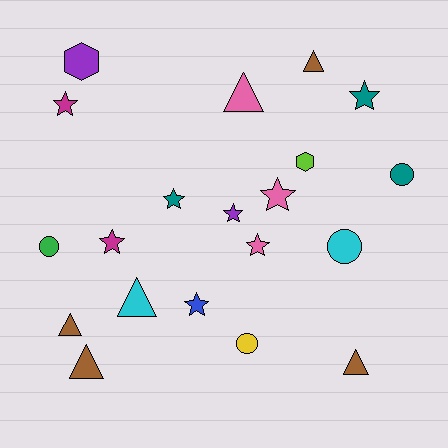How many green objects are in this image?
There is 1 green object.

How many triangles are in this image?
There are 6 triangles.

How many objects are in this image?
There are 20 objects.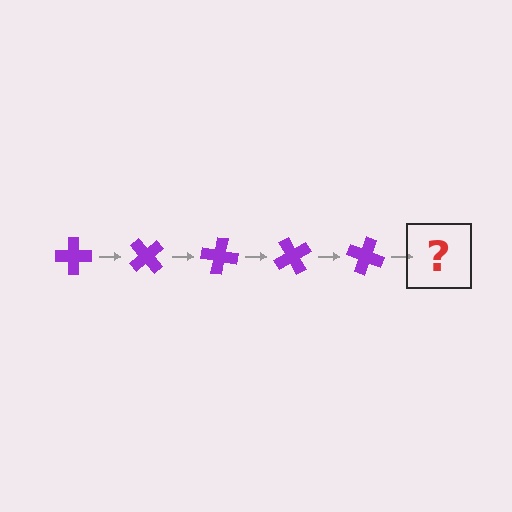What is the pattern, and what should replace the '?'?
The pattern is that the cross rotates 50 degrees each step. The '?' should be a purple cross rotated 250 degrees.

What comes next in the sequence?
The next element should be a purple cross rotated 250 degrees.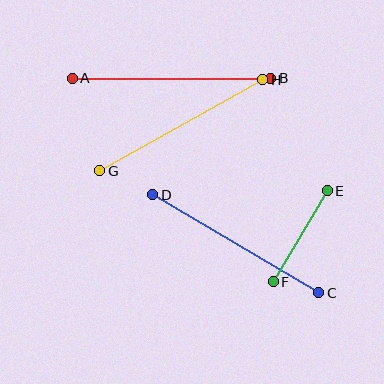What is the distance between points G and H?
The distance is approximately 187 pixels.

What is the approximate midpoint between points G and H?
The midpoint is at approximately (181, 125) pixels.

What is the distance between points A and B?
The distance is approximately 199 pixels.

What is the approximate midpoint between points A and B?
The midpoint is at approximately (171, 78) pixels.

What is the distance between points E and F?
The distance is approximately 106 pixels.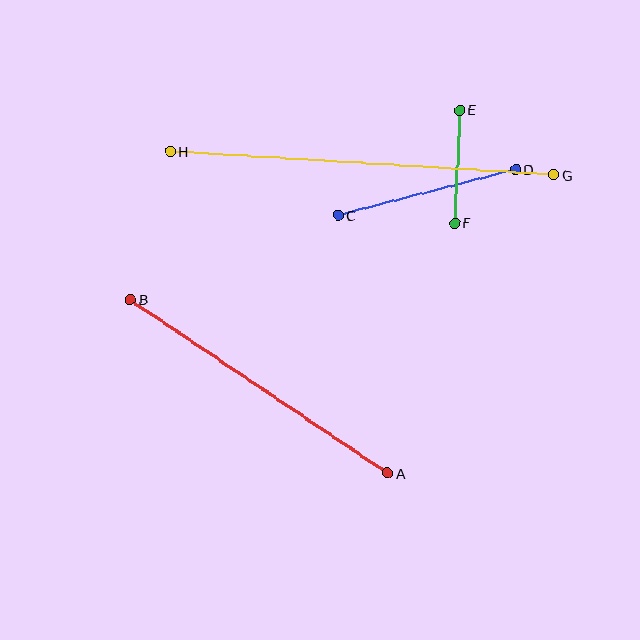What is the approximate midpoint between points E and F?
The midpoint is at approximately (457, 167) pixels.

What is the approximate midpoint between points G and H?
The midpoint is at approximately (362, 163) pixels.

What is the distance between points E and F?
The distance is approximately 113 pixels.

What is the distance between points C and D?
The distance is approximately 183 pixels.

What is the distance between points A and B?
The distance is approximately 310 pixels.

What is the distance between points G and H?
The distance is approximately 385 pixels.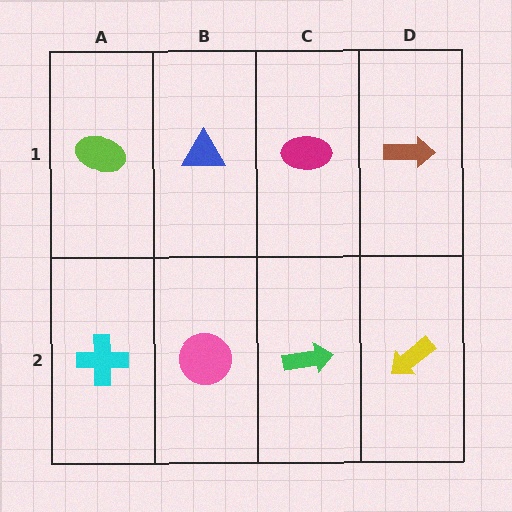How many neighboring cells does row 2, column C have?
3.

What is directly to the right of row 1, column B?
A magenta ellipse.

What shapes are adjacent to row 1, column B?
A pink circle (row 2, column B), a lime ellipse (row 1, column A), a magenta ellipse (row 1, column C).